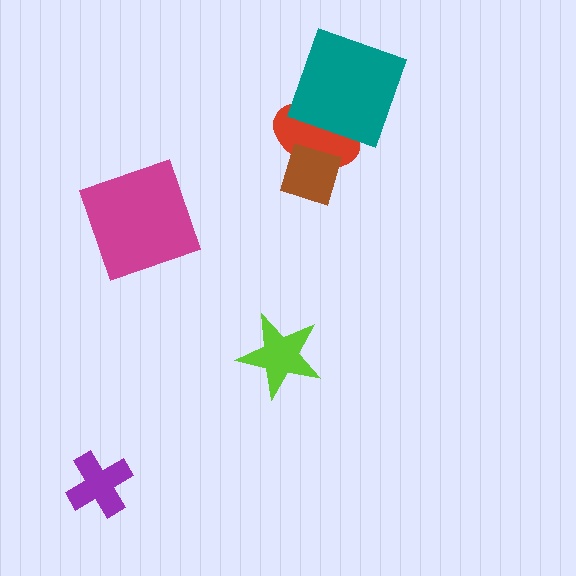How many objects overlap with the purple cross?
0 objects overlap with the purple cross.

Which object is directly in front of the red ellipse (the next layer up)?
The brown diamond is directly in front of the red ellipse.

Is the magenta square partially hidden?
No, no other shape covers it.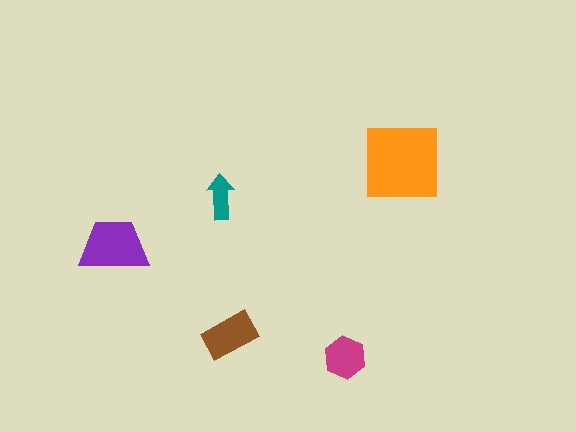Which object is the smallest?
The teal arrow.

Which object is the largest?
The orange square.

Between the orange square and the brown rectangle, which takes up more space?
The orange square.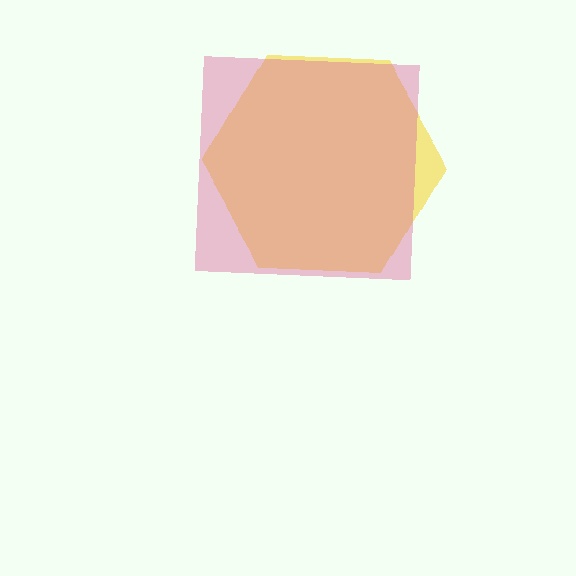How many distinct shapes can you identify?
There are 2 distinct shapes: a yellow hexagon, a pink square.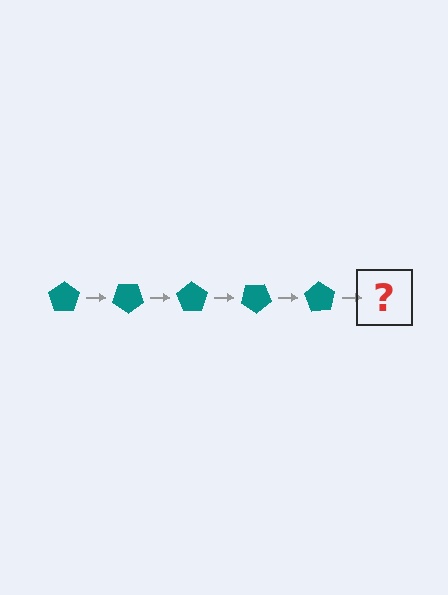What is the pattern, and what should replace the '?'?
The pattern is that the pentagon rotates 35 degrees each step. The '?' should be a teal pentagon rotated 175 degrees.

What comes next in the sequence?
The next element should be a teal pentagon rotated 175 degrees.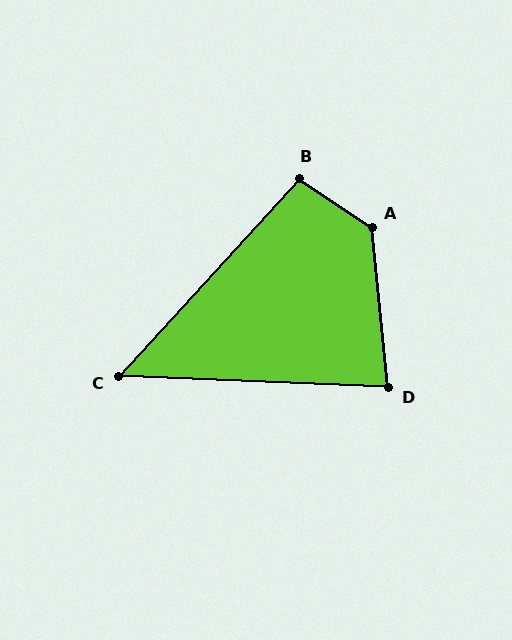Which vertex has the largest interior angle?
A, at approximately 130 degrees.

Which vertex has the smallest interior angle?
C, at approximately 50 degrees.